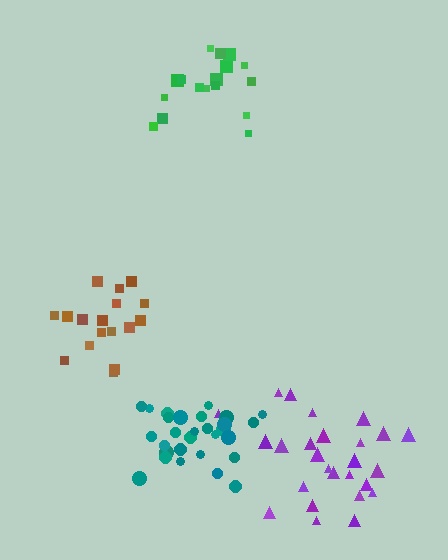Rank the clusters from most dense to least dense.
teal, green, brown, purple.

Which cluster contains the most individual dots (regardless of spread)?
Teal (30).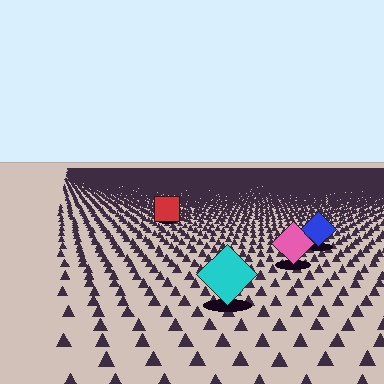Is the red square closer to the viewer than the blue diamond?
No. The blue diamond is closer — you can tell from the texture gradient: the ground texture is coarser near it.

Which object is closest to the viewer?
The cyan diamond is closest. The texture marks near it are larger and more spread out.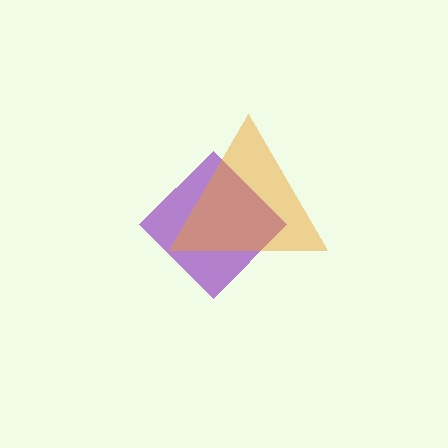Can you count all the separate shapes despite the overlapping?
Yes, there are 2 separate shapes.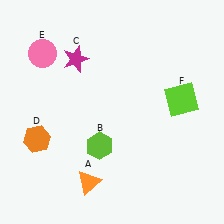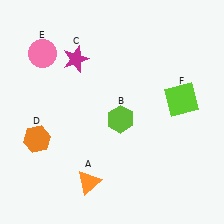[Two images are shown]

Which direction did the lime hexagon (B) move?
The lime hexagon (B) moved up.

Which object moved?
The lime hexagon (B) moved up.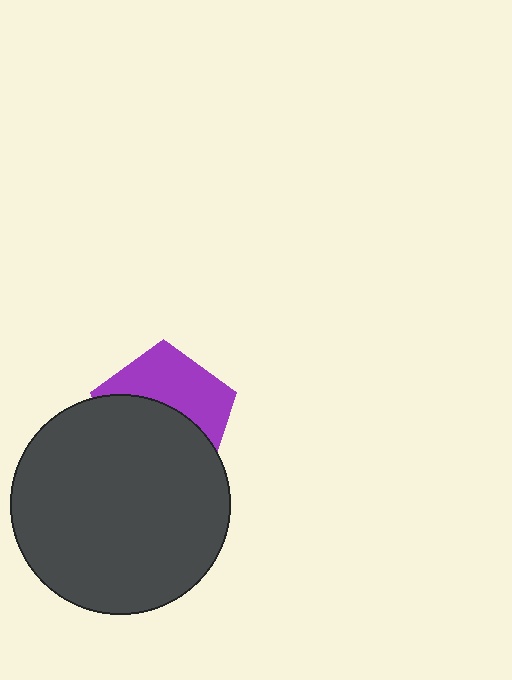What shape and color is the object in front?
The object in front is a dark gray circle.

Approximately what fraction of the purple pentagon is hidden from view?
Roughly 55% of the purple pentagon is hidden behind the dark gray circle.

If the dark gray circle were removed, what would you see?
You would see the complete purple pentagon.